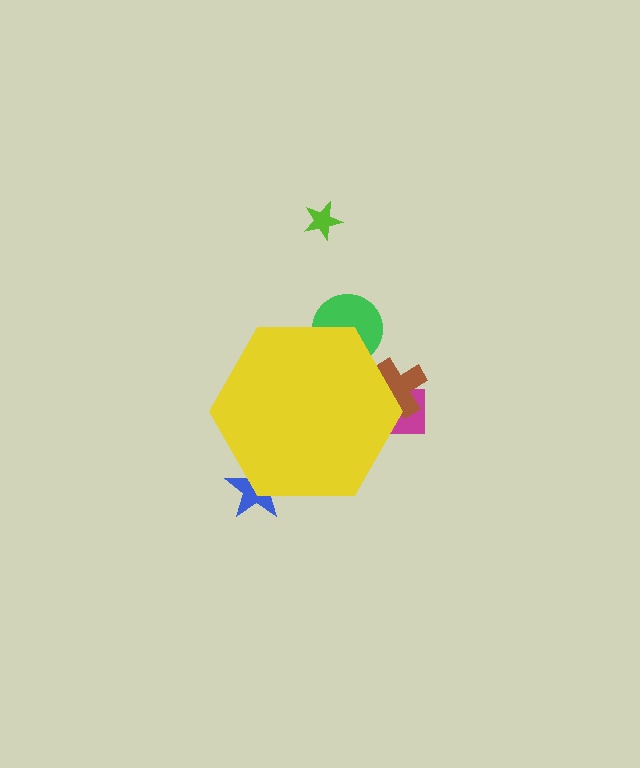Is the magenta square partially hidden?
Yes, the magenta square is partially hidden behind the yellow hexagon.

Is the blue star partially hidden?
Yes, the blue star is partially hidden behind the yellow hexagon.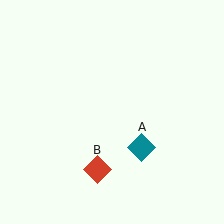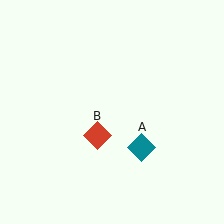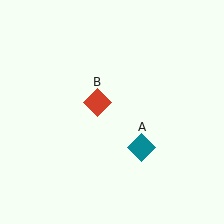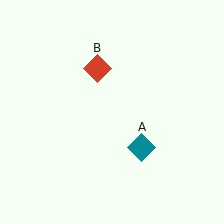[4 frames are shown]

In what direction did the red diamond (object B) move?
The red diamond (object B) moved up.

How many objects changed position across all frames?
1 object changed position: red diamond (object B).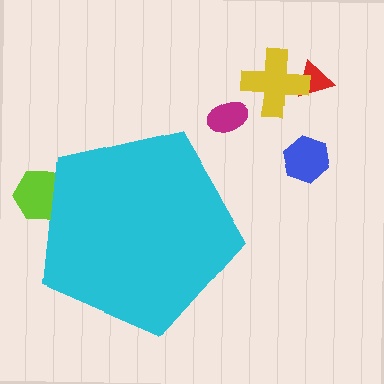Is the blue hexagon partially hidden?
No, the blue hexagon is fully visible.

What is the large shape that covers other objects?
A cyan pentagon.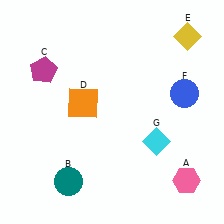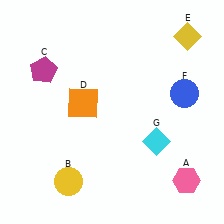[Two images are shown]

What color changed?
The circle (B) changed from teal in Image 1 to yellow in Image 2.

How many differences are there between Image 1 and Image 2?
There is 1 difference between the two images.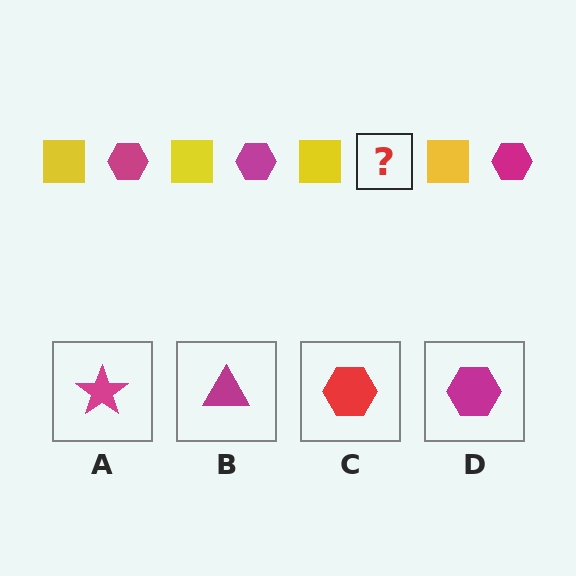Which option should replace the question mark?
Option D.